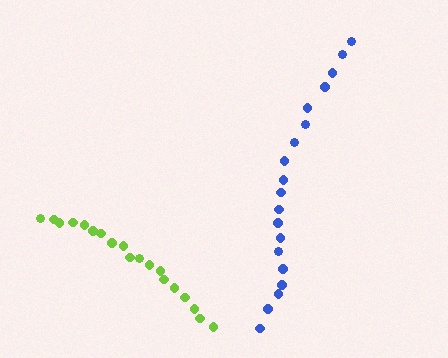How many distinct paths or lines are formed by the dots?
There are 2 distinct paths.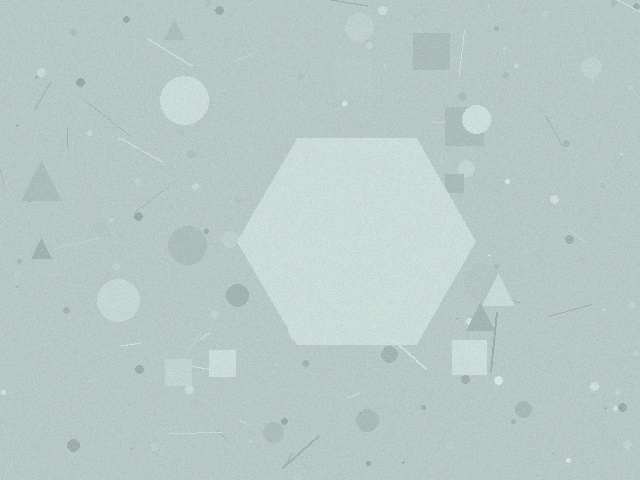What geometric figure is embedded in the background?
A hexagon is embedded in the background.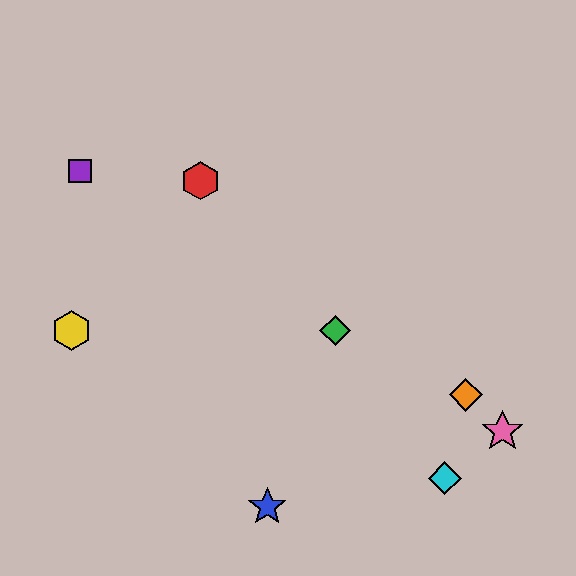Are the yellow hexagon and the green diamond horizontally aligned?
Yes, both are at y≈330.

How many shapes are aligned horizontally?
2 shapes (the green diamond, the yellow hexagon) are aligned horizontally.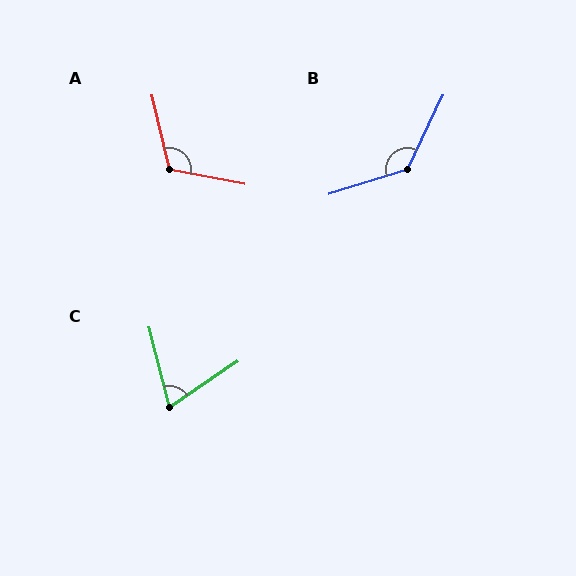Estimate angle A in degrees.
Approximately 114 degrees.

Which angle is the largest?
B, at approximately 133 degrees.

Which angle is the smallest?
C, at approximately 70 degrees.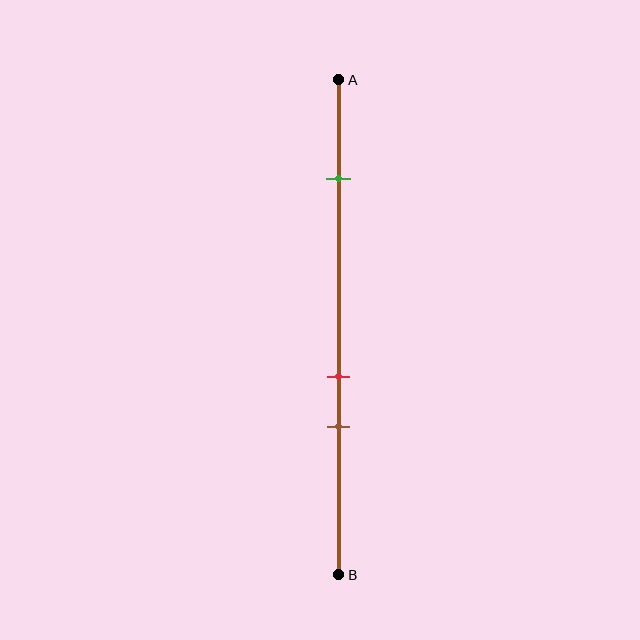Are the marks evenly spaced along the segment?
No, the marks are not evenly spaced.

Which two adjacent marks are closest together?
The red and brown marks are the closest adjacent pair.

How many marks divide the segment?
There are 3 marks dividing the segment.